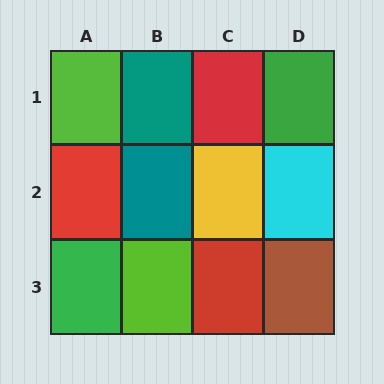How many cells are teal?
2 cells are teal.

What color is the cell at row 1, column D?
Green.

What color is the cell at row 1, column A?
Lime.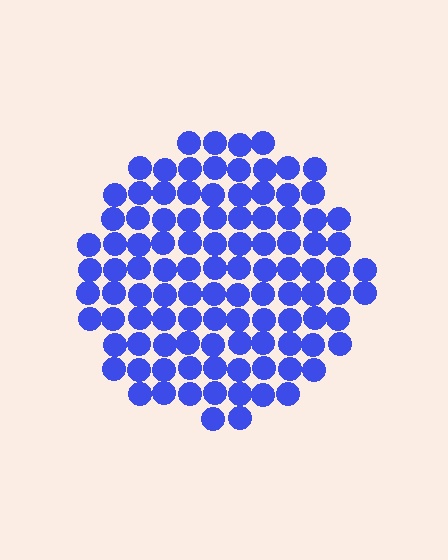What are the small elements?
The small elements are circles.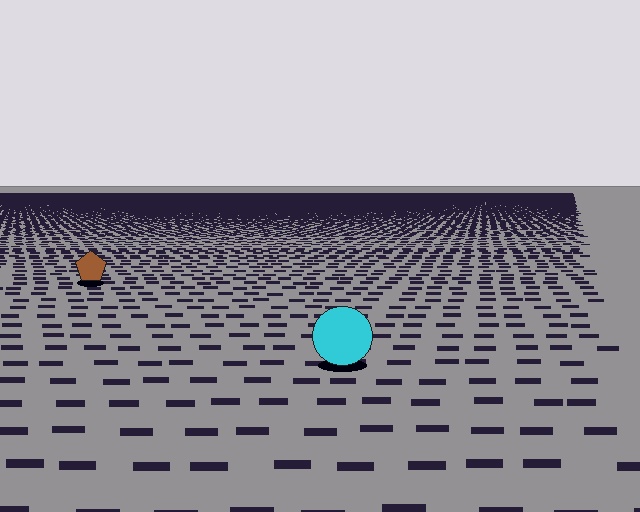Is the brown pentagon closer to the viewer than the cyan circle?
No. The cyan circle is closer — you can tell from the texture gradient: the ground texture is coarser near it.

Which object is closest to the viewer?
The cyan circle is closest. The texture marks near it are larger and more spread out.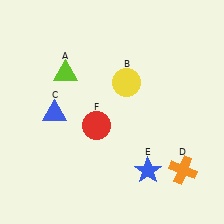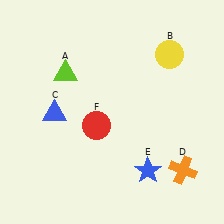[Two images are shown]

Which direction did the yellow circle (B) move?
The yellow circle (B) moved right.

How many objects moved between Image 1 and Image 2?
1 object moved between the two images.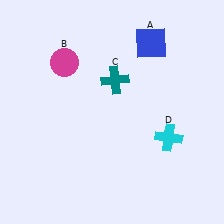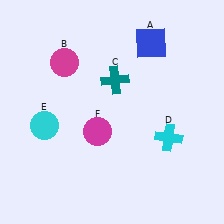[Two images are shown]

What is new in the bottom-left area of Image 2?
A magenta circle (F) was added in the bottom-left area of Image 2.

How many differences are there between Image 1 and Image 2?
There are 2 differences between the two images.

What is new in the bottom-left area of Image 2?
A cyan circle (E) was added in the bottom-left area of Image 2.